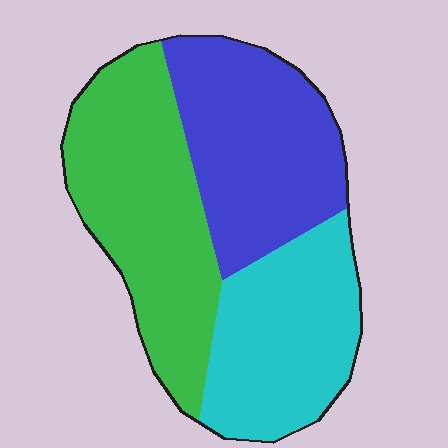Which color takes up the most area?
Green, at roughly 40%.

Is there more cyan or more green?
Green.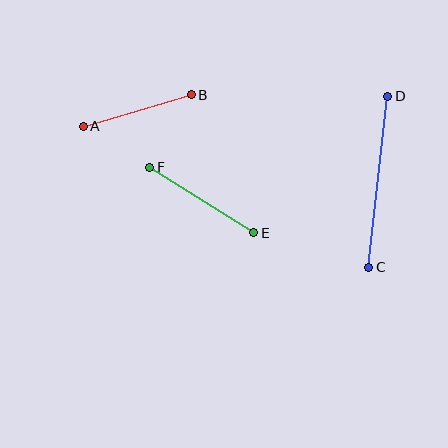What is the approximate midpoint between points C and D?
The midpoint is at approximately (378, 182) pixels.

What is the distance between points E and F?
The distance is approximately 123 pixels.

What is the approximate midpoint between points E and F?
The midpoint is at approximately (202, 200) pixels.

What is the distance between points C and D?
The distance is approximately 172 pixels.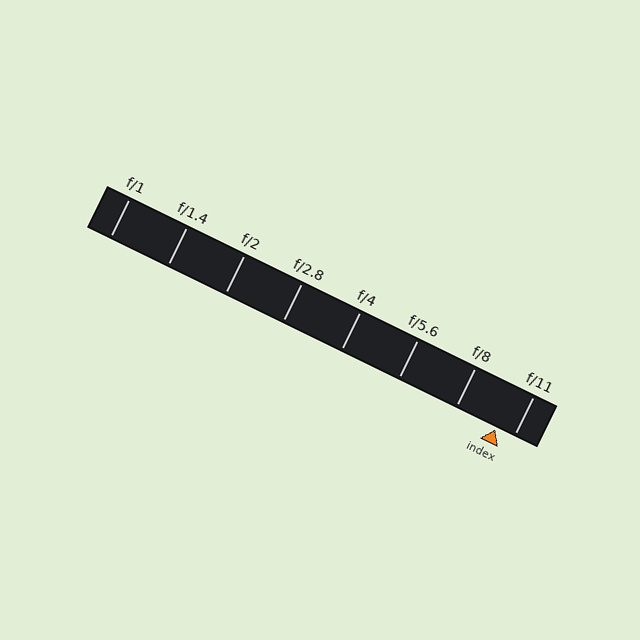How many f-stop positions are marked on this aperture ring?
There are 8 f-stop positions marked.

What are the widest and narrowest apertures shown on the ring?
The widest aperture shown is f/1 and the narrowest is f/11.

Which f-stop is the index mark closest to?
The index mark is closest to f/11.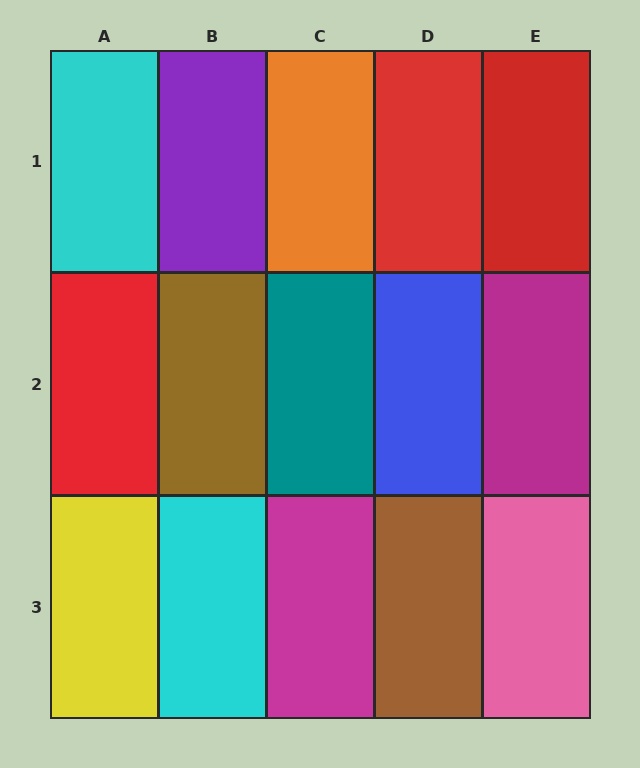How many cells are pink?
1 cell is pink.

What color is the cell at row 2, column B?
Brown.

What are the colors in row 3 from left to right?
Yellow, cyan, magenta, brown, pink.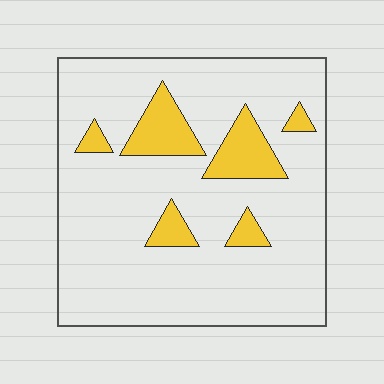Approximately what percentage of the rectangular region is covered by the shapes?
Approximately 15%.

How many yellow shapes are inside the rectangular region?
6.